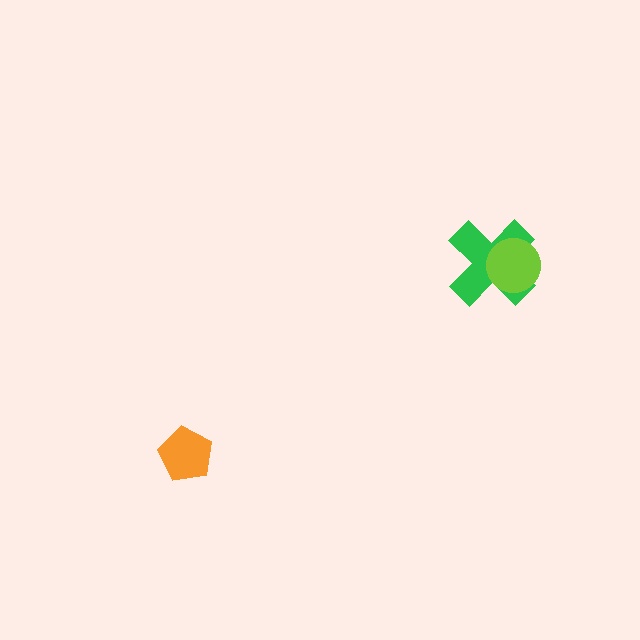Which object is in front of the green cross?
The lime circle is in front of the green cross.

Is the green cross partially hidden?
Yes, it is partially covered by another shape.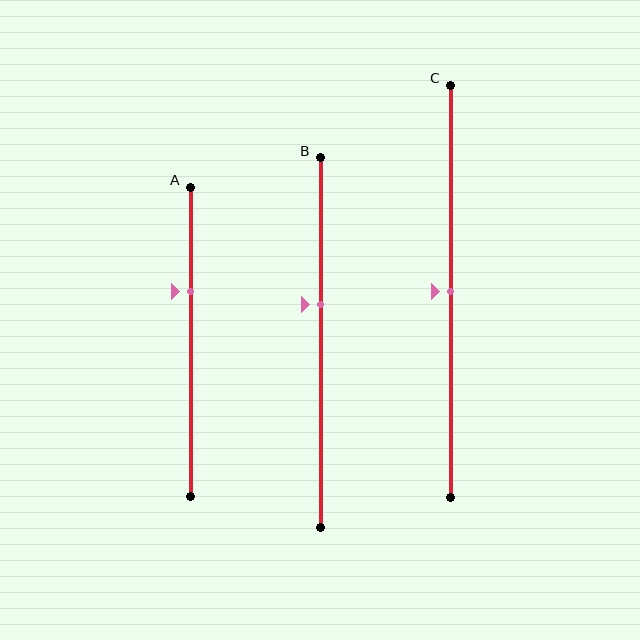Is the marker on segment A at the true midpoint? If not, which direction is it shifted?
No, the marker on segment A is shifted upward by about 16% of the segment length.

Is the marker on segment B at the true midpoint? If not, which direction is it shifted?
No, the marker on segment B is shifted upward by about 10% of the segment length.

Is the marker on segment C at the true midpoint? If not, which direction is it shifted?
Yes, the marker on segment C is at the true midpoint.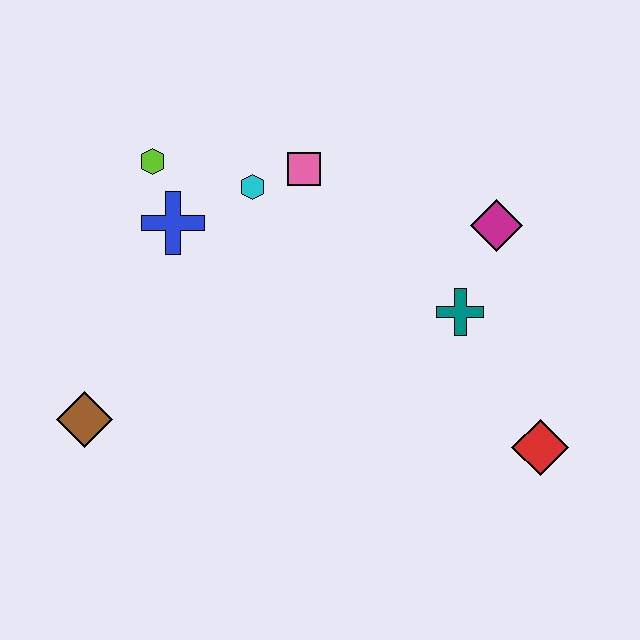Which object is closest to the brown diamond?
The blue cross is closest to the brown diamond.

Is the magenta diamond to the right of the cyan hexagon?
Yes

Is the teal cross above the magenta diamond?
No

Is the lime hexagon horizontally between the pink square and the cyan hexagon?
No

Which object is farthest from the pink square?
The red diamond is farthest from the pink square.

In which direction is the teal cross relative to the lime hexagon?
The teal cross is to the right of the lime hexagon.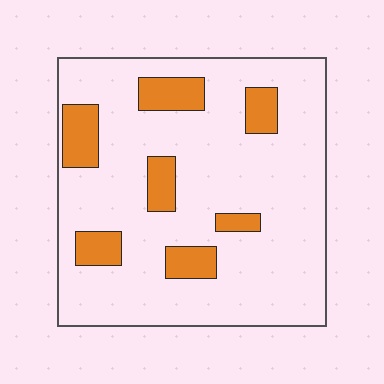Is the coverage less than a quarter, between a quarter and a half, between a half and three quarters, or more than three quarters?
Less than a quarter.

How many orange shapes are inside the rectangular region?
7.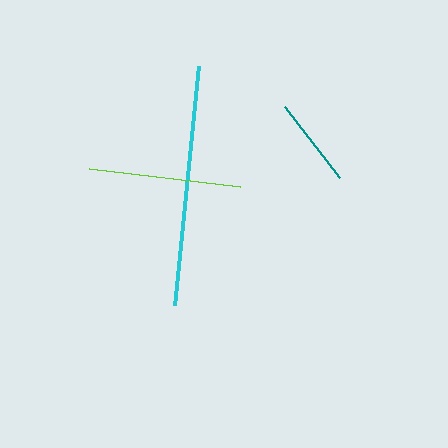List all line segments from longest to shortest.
From longest to shortest: cyan, lime, teal.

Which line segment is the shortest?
The teal line is the shortest at approximately 90 pixels.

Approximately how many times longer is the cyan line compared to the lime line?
The cyan line is approximately 1.6 times the length of the lime line.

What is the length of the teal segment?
The teal segment is approximately 90 pixels long.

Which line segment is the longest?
The cyan line is the longest at approximately 240 pixels.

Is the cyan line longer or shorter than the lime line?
The cyan line is longer than the lime line.